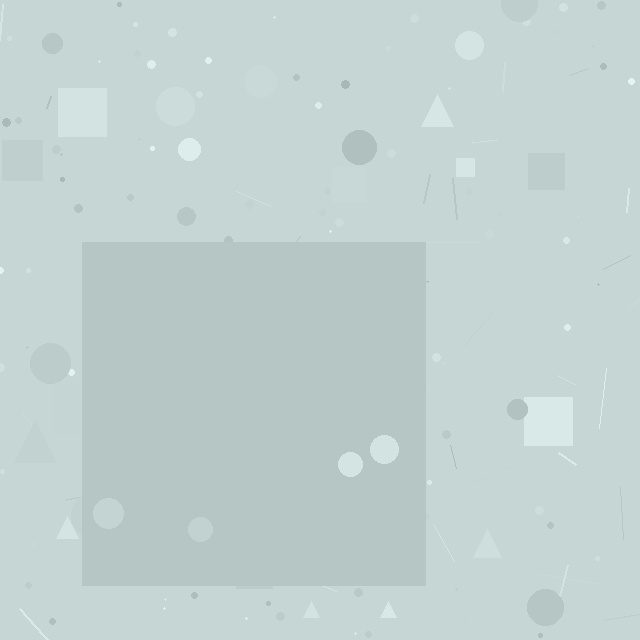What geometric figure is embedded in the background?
A square is embedded in the background.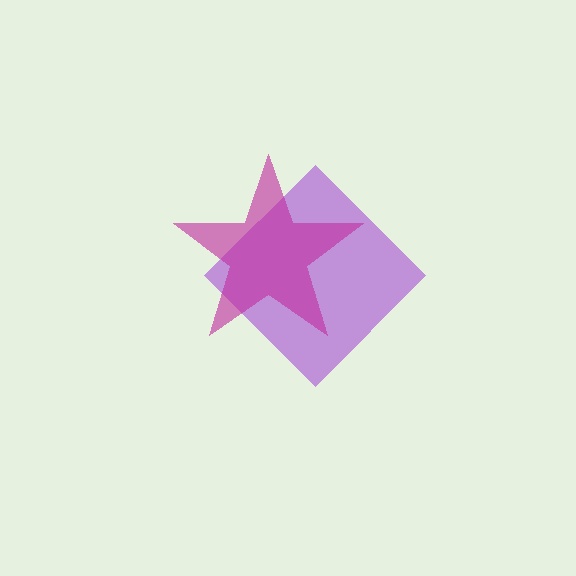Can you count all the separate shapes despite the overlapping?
Yes, there are 2 separate shapes.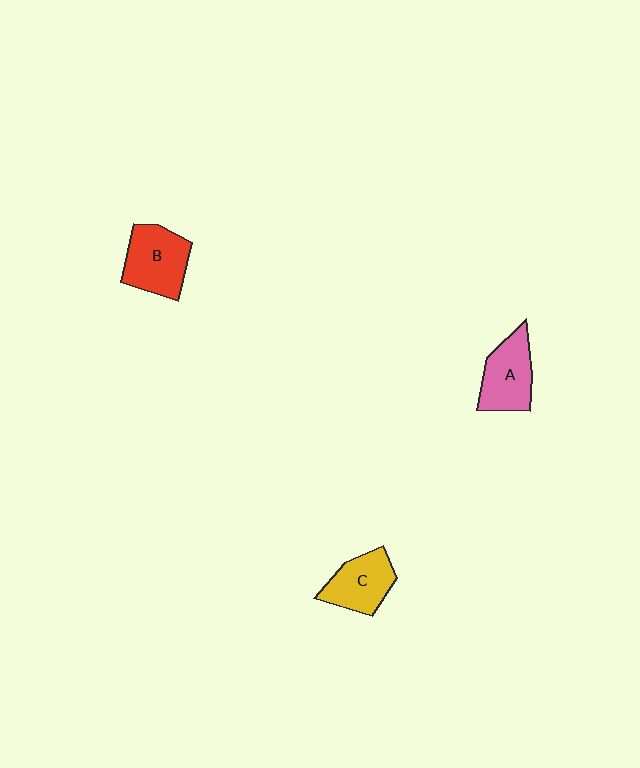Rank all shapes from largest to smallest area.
From largest to smallest: B (red), A (pink), C (yellow).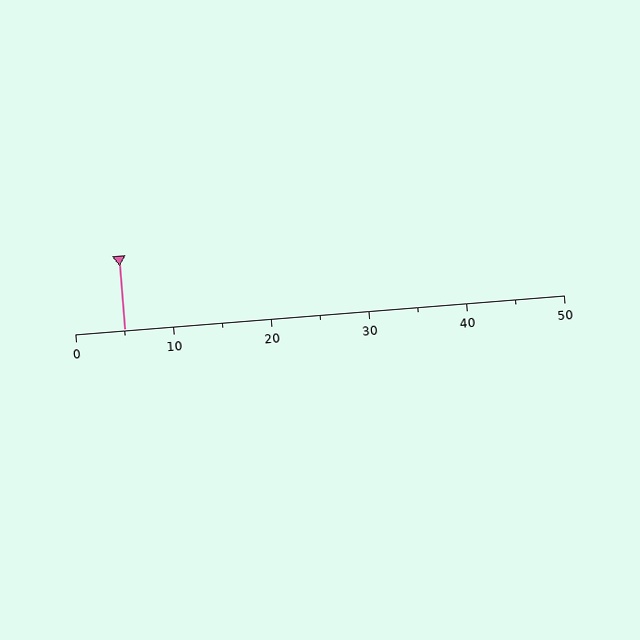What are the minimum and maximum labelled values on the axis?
The axis runs from 0 to 50.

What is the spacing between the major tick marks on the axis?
The major ticks are spaced 10 apart.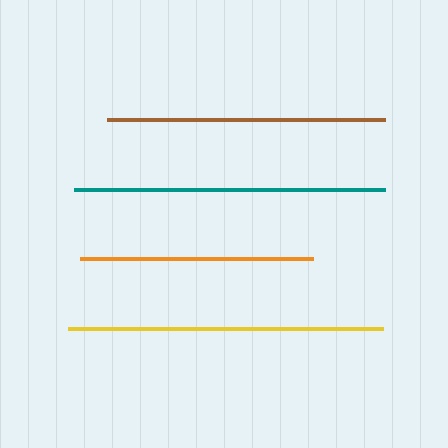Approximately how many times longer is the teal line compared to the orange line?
The teal line is approximately 1.3 times the length of the orange line.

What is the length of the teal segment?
The teal segment is approximately 311 pixels long.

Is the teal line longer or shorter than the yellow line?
The yellow line is longer than the teal line.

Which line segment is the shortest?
The orange line is the shortest at approximately 233 pixels.